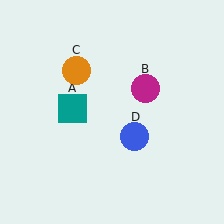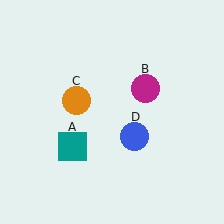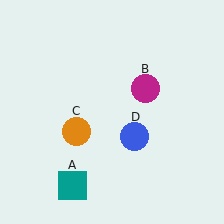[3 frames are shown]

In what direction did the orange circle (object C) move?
The orange circle (object C) moved down.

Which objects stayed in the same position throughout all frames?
Magenta circle (object B) and blue circle (object D) remained stationary.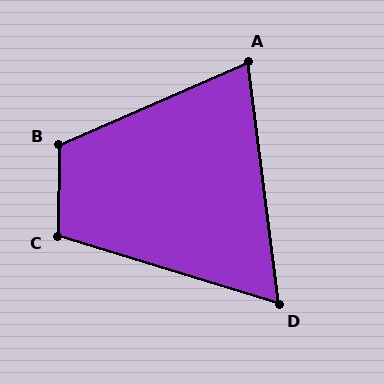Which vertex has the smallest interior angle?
D, at approximately 66 degrees.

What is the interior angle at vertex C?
Approximately 106 degrees (obtuse).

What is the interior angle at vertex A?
Approximately 74 degrees (acute).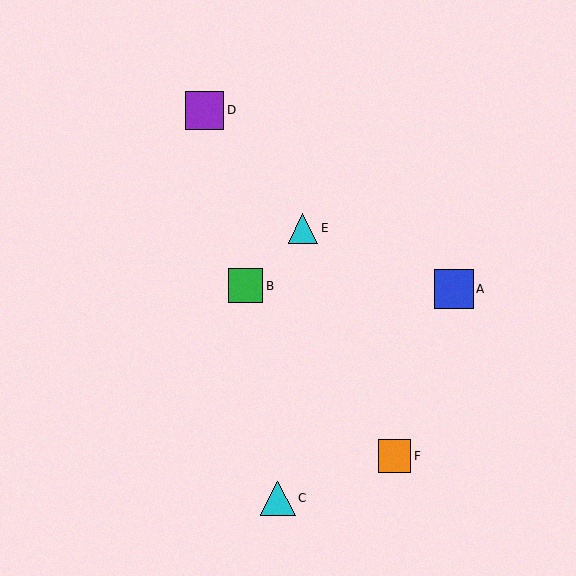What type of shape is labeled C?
Shape C is a cyan triangle.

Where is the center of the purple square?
The center of the purple square is at (205, 110).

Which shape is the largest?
The blue square (labeled A) is the largest.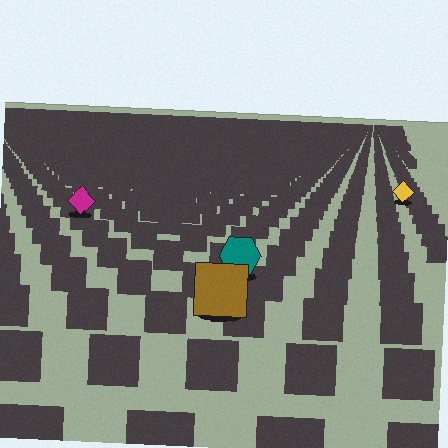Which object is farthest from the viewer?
The yellow diamond is farthest from the viewer. It appears smaller and the ground texture around it is denser.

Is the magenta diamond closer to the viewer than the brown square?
No. The brown square is closer — you can tell from the texture gradient: the ground texture is coarser near it.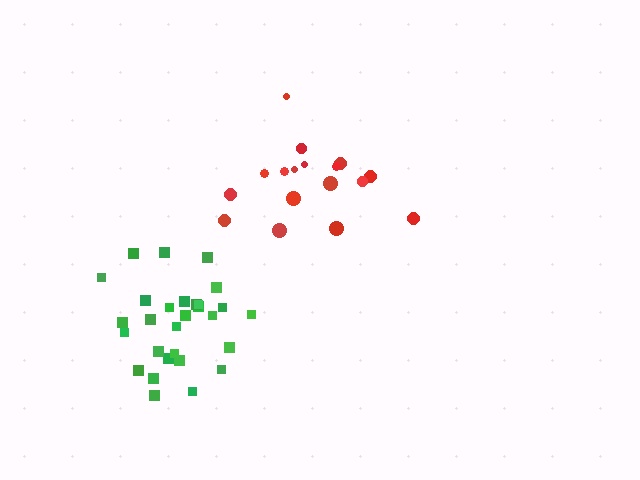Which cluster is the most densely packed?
Green.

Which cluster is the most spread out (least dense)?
Red.